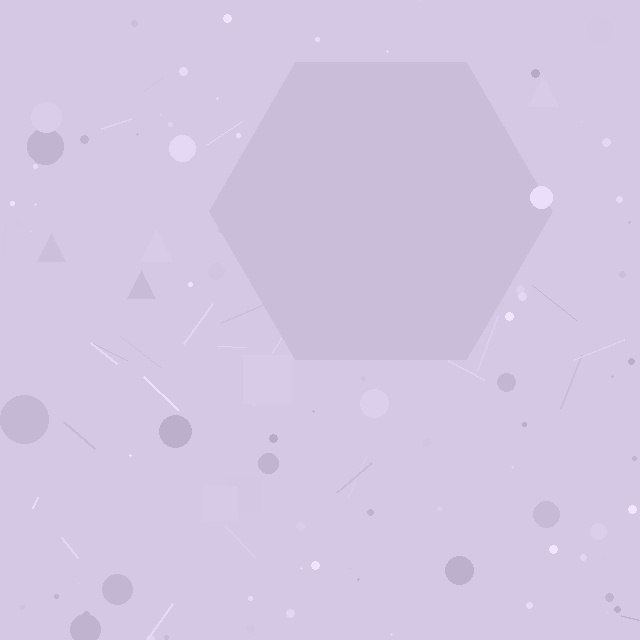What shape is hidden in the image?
A hexagon is hidden in the image.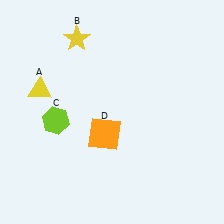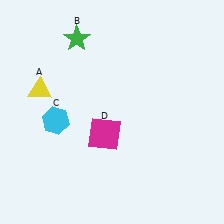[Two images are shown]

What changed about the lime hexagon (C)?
In Image 1, C is lime. In Image 2, it changed to cyan.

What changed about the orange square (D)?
In Image 1, D is orange. In Image 2, it changed to magenta.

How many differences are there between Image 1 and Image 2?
There are 3 differences between the two images.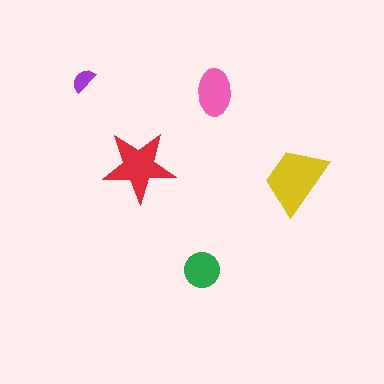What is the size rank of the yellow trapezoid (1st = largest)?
1st.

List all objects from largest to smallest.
The yellow trapezoid, the red star, the pink ellipse, the green circle, the purple semicircle.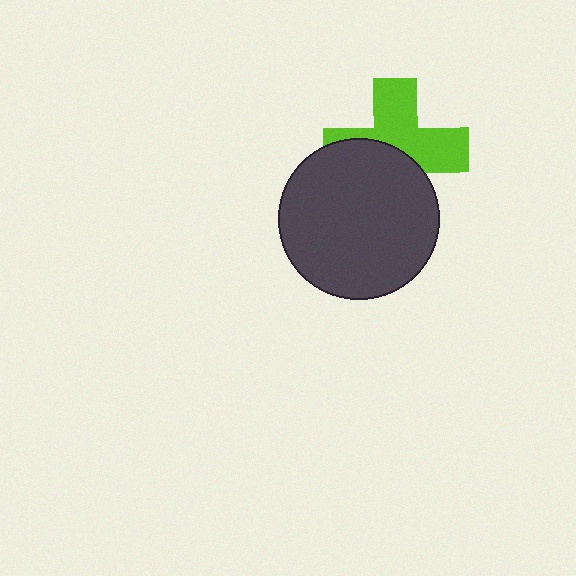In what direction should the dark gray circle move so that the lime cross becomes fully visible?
The dark gray circle should move down. That is the shortest direction to clear the overlap and leave the lime cross fully visible.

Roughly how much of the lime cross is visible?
About half of it is visible (roughly 55%).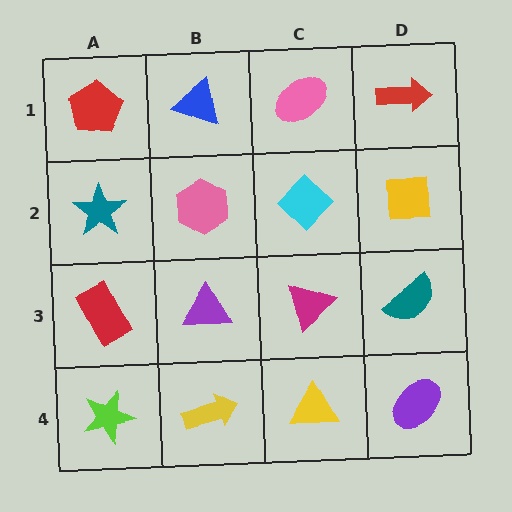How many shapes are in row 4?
4 shapes.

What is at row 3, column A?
A red rectangle.